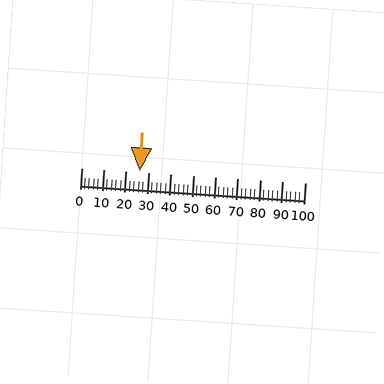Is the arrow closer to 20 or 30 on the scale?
The arrow is closer to 30.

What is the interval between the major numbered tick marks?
The major tick marks are spaced 10 units apart.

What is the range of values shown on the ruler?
The ruler shows values from 0 to 100.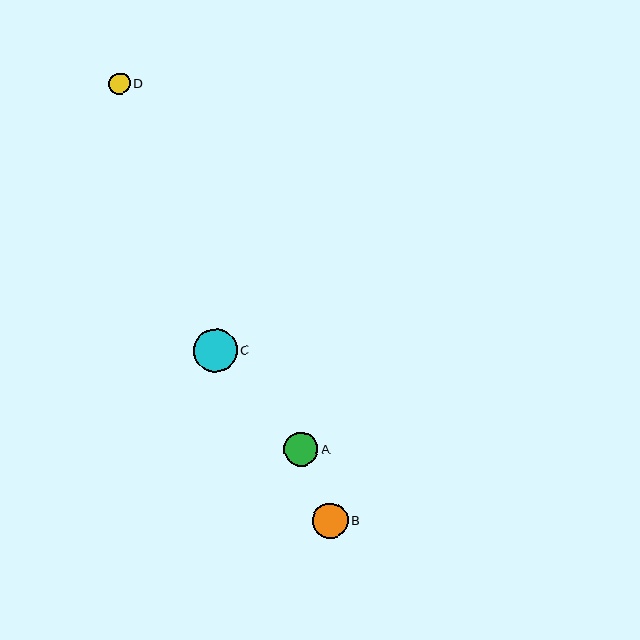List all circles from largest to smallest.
From largest to smallest: C, B, A, D.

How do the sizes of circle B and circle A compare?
Circle B and circle A are approximately the same size.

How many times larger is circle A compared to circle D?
Circle A is approximately 1.6 times the size of circle D.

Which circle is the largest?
Circle C is the largest with a size of approximately 43 pixels.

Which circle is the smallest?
Circle D is the smallest with a size of approximately 22 pixels.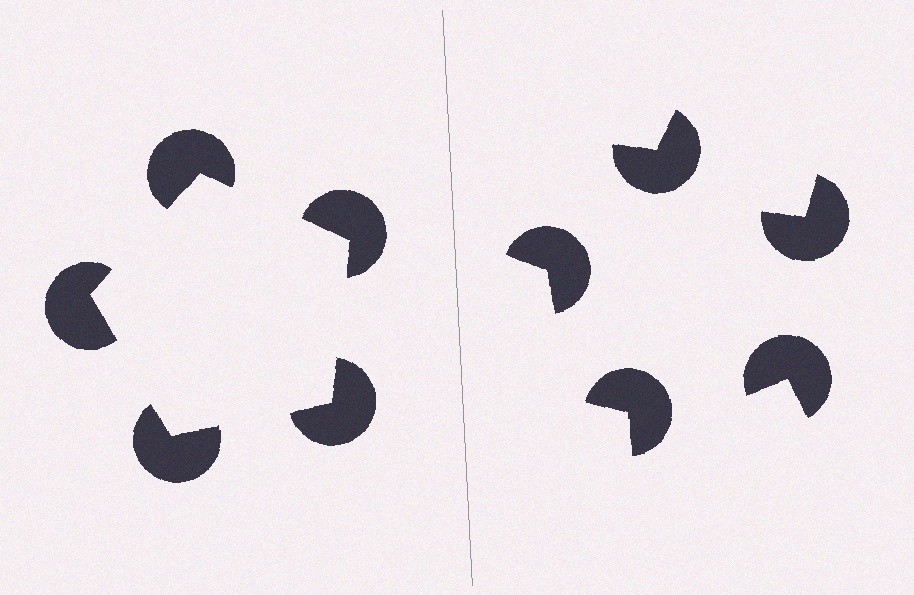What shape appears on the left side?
An illusory pentagon.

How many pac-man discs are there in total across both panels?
10 — 5 on each side.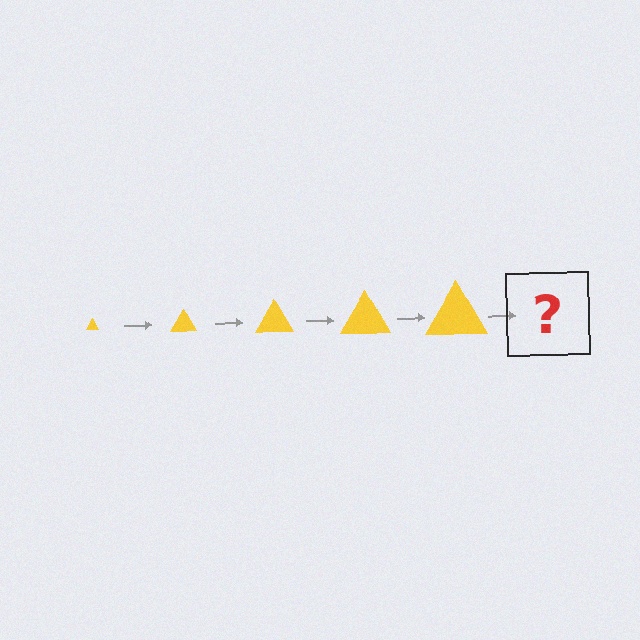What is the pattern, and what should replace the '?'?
The pattern is that the triangle gets progressively larger each step. The '?' should be a yellow triangle, larger than the previous one.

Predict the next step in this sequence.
The next step is a yellow triangle, larger than the previous one.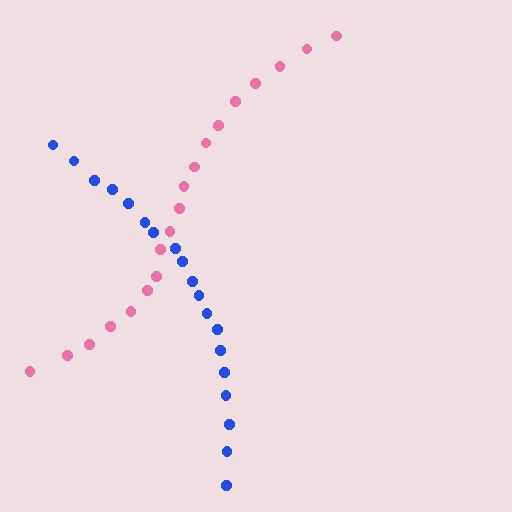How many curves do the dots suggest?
There are 2 distinct paths.